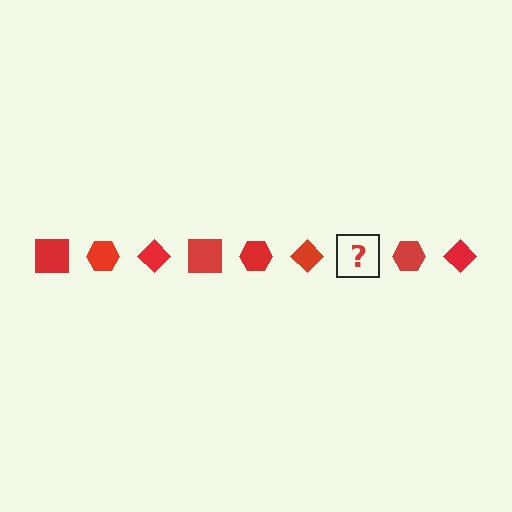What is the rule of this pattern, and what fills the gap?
The rule is that the pattern cycles through square, hexagon, diamond shapes in red. The gap should be filled with a red square.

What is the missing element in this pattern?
The missing element is a red square.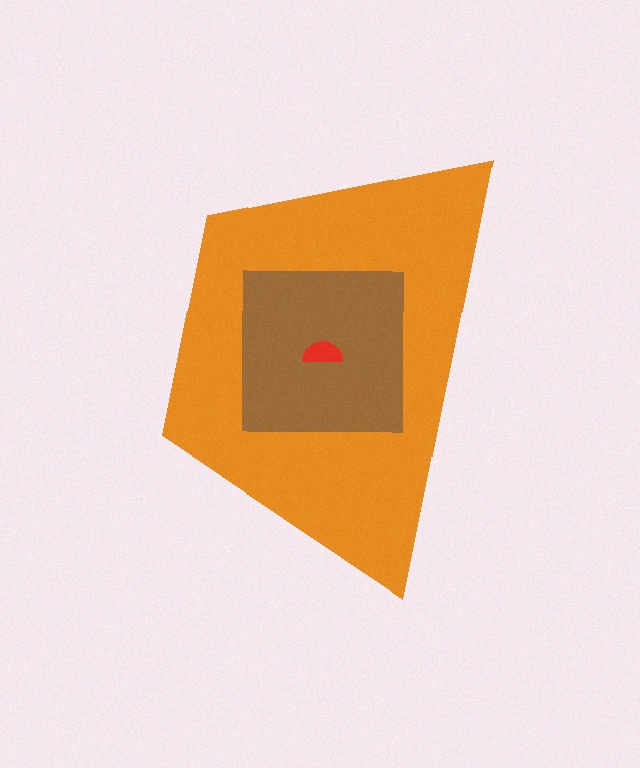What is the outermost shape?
The orange trapezoid.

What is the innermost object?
The red semicircle.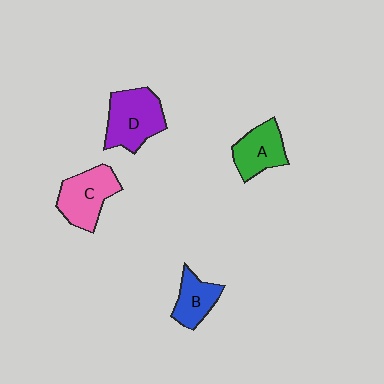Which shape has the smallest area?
Shape B (blue).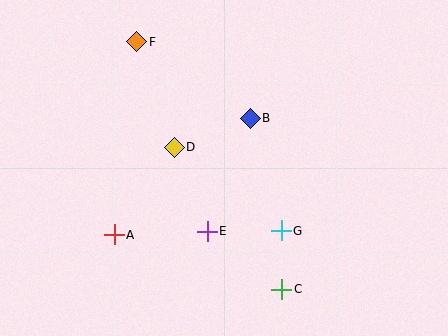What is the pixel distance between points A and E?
The distance between A and E is 93 pixels.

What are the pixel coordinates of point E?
Point E is at (207, 231).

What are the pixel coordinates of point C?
Point C is at (282, 289).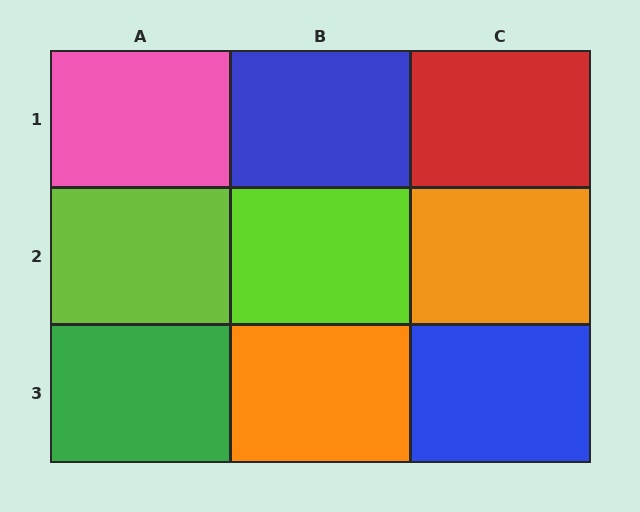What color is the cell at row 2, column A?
Lime.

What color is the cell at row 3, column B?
Orange.